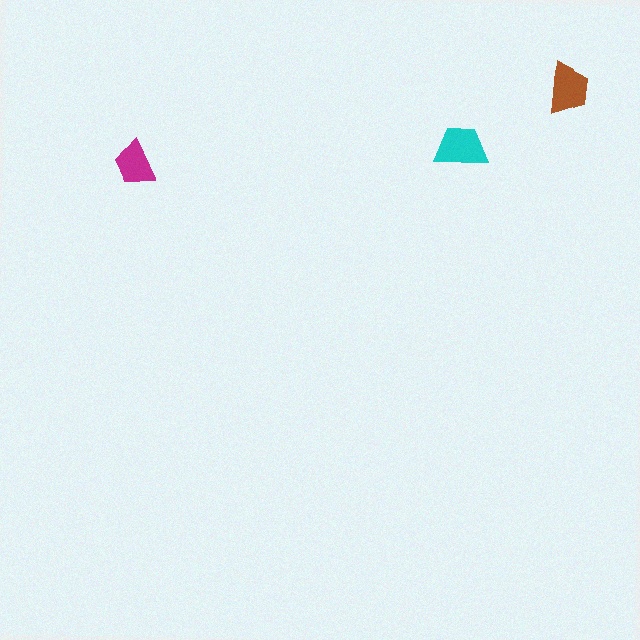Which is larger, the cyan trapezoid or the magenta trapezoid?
The cyan one.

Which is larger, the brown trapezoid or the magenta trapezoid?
The brown one.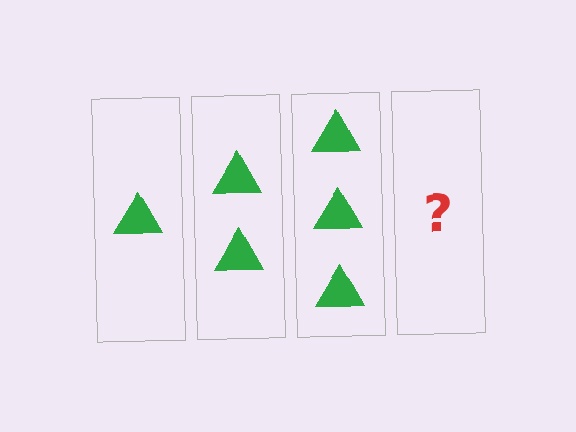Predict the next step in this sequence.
The next step is 4 triangles.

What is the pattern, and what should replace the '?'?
The pattern is that each step adds one more triangle. The '?' should be 4 triangles.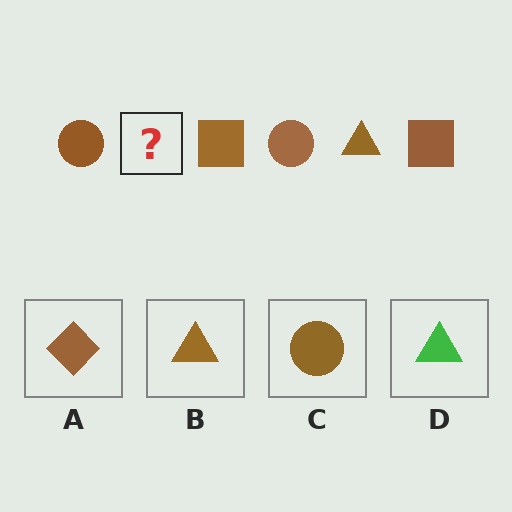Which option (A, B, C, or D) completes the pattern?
B.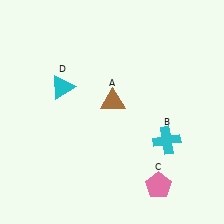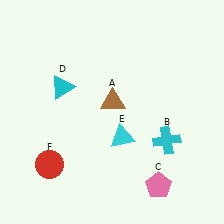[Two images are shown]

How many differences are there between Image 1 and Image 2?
There are 2 differences between the two images.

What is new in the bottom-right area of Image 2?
A cyan triangle (E) was added in the bottom-right area of Image 2.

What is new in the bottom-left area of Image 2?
A red circle (F) was added in the bottom-left area of Image 2.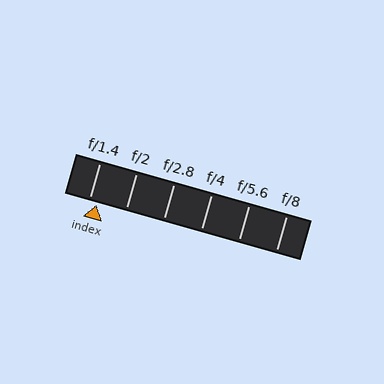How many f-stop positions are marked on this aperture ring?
There are 6 f-stop positions marked.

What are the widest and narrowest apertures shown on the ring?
The widest aperture shown is f/1.4 and the narrowest is f/8.